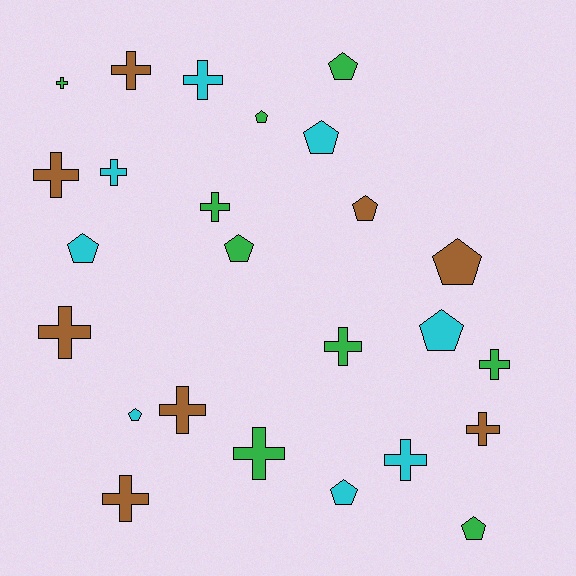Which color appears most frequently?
Green, with 9 objects.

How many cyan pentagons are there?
There are 5 cyan pentagons.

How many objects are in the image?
There are 25 objects.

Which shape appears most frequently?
Cross, with 14 objects.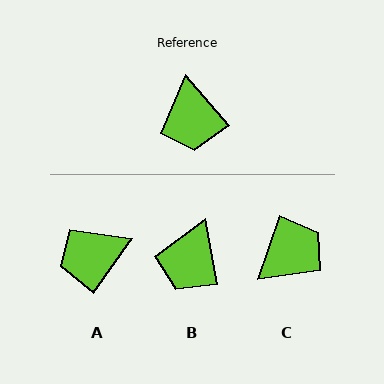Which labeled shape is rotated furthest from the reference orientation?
C, about 120 degrees away.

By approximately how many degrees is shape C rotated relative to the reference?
Approximately 120 degrees counter-clockwise.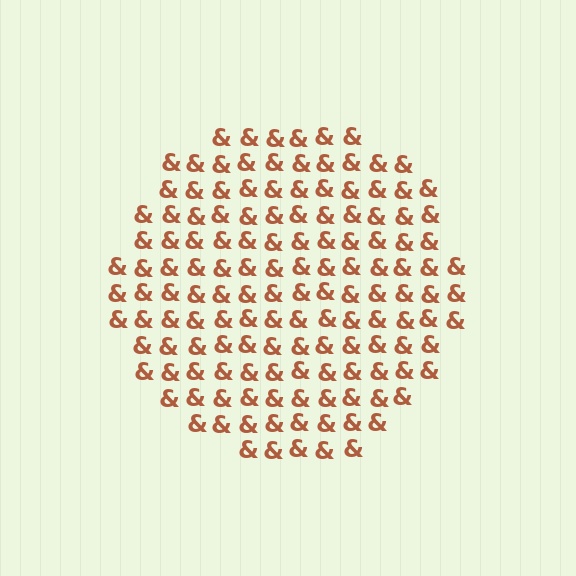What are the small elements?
The small elements are ampersands.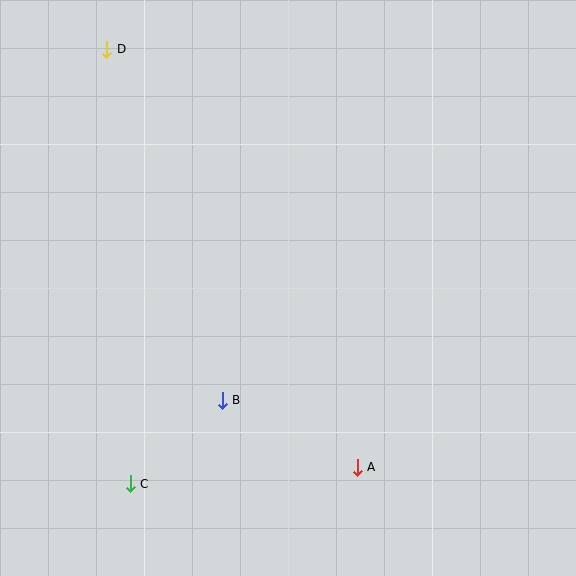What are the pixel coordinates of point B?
Point B is at (222, 400).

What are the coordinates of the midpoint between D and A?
The midpoint between D and A is at (232, 258).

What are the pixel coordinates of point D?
Point D is at (107, 49).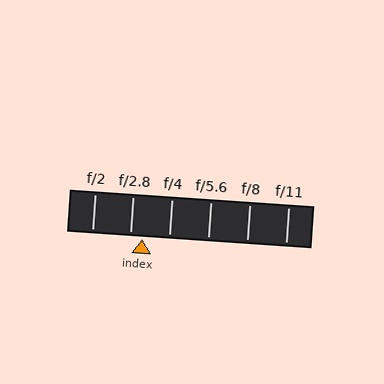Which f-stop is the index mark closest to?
The index mark is closest to f/2.8.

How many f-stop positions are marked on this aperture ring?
There are 6 f-stop positions marked.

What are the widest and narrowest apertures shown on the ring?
The widest aperture shown is f/2 and the narrowest is f/11.